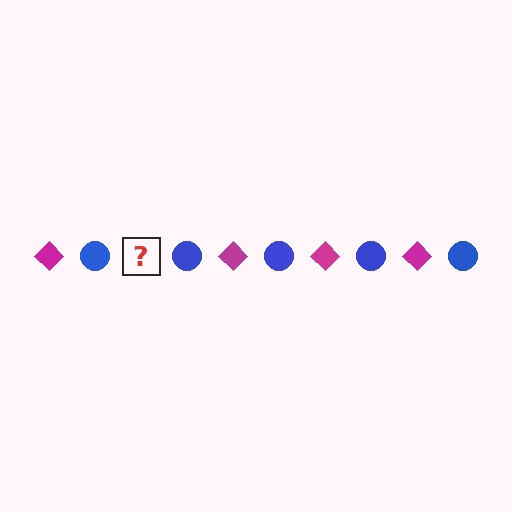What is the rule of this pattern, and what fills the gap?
The rule is that the pattern alternates between magenta diamond and blue circle. The gap should be filled with a magenta diamond.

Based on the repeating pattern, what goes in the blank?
The blank should be a magenta diamond.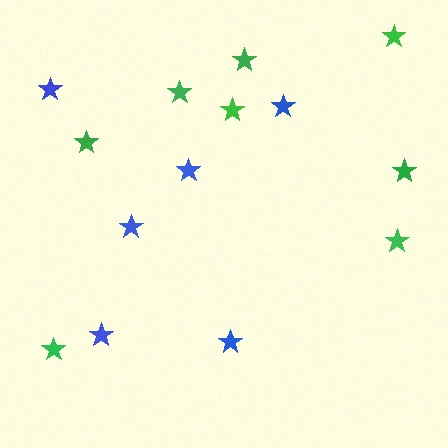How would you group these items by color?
There are 2 groups: one group of blue stars (6) and one group of green stars (8).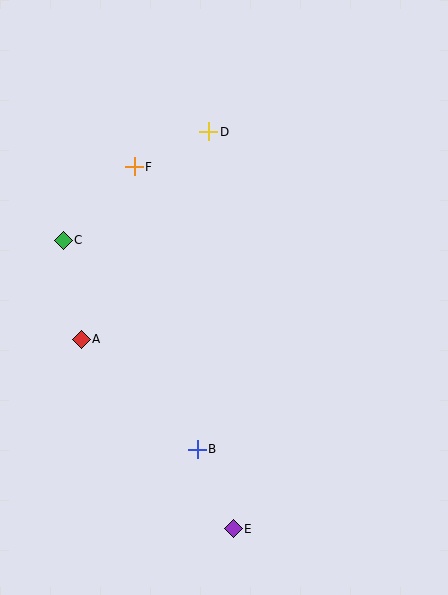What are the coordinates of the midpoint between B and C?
The midpoint between B and C is at (130, 345).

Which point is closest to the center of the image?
Point A at (81, 339) is closest to the center.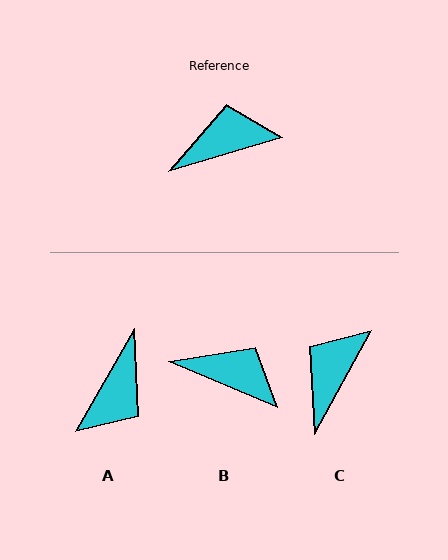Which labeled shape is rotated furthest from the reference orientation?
A, about 136 degrees away.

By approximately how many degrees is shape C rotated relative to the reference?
Approximately 45 degrees counter-clockwise.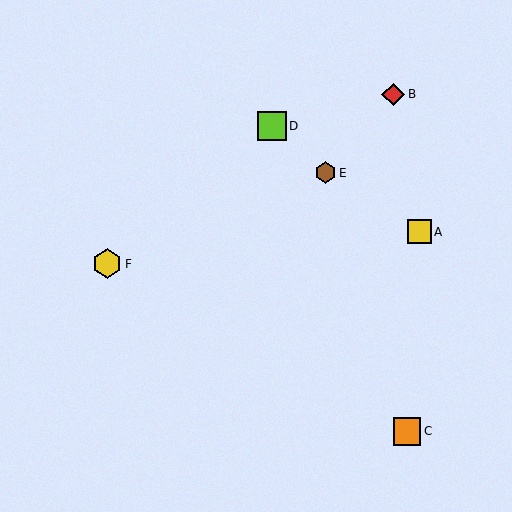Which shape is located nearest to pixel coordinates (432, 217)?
The yellow square (labeled A) at (419, 232) is nearest to that location.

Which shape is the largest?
The yellow hexagon (labeled F) is the largest.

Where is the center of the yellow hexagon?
The center of the yellow hexagon is at (107, 264).